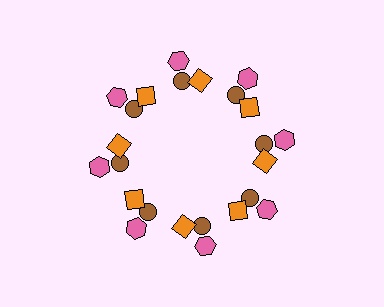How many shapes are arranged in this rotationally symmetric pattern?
There are 24 shapes, arranged in 8 groups of 3.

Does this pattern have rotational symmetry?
Yes, this pattern has 8-fold rotational symmetry. It looks the same after rotating 45 degrees around the center.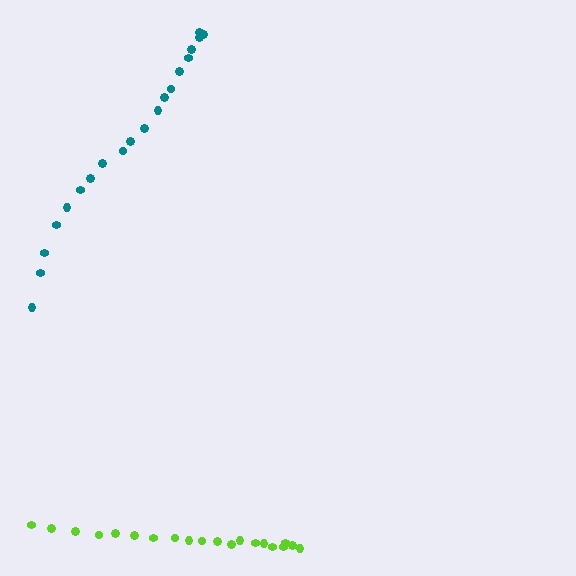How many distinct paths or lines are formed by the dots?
There are 2 distinct paths.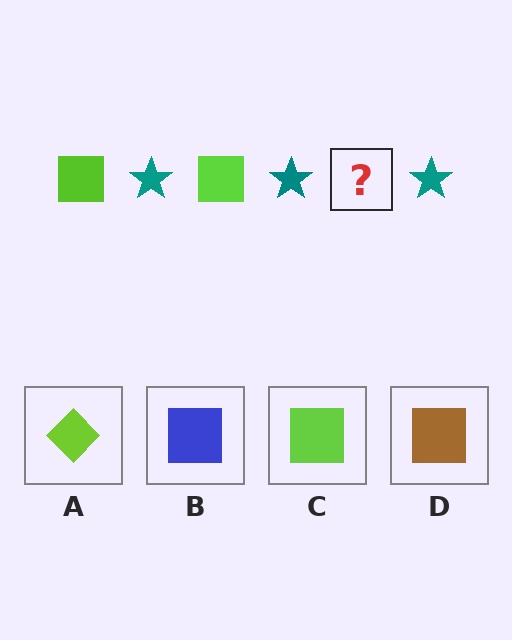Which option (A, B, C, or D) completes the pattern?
C.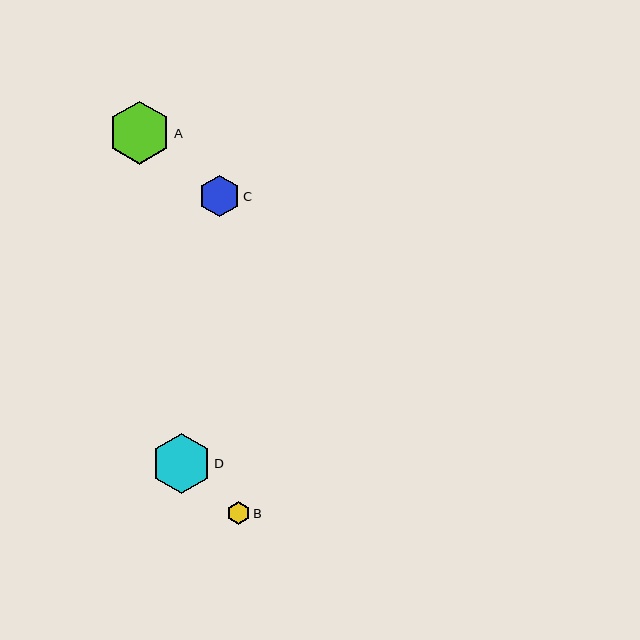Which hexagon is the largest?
Hexagon A is the largest with a size of approximately 63 pixels.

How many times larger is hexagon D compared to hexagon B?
Hexagon D is approximately 2.6 times the size of hexagon B.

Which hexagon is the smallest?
Hexagon B is the smallest with a size of approximately 23 pixels.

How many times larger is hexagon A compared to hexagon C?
Hexagon A is approximately 1.5 times the size of hexagon C.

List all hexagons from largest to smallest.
From largest to smallest: A, D, C, B.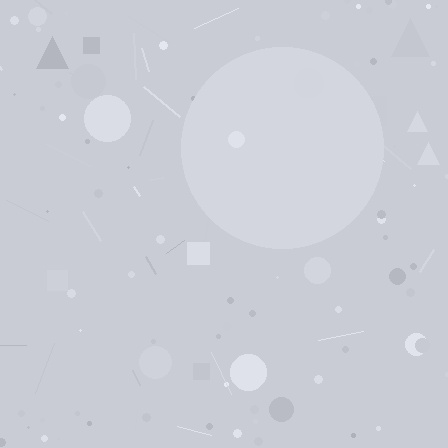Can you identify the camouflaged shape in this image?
The camouflaged shape is a circle.